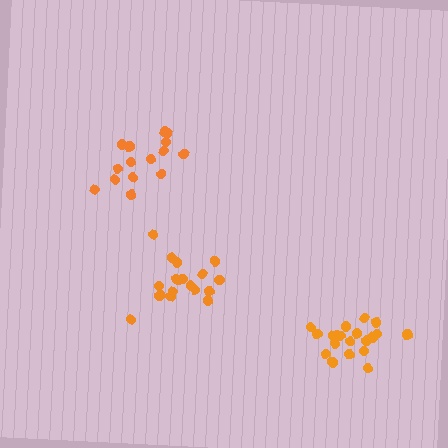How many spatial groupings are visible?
There are 3 spatial groupings.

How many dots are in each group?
Group 1: 18 dots, Group 2: 20 dots, Group 3: 15 dots (53 total).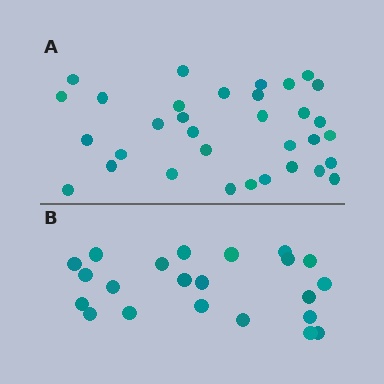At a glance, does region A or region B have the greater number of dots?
Region A (the top region) has more dots.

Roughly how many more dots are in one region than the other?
Region A has roughly 12 or so more dots than region B.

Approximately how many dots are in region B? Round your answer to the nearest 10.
About 20 dots. (The exact count is 22, which rounds to 20.)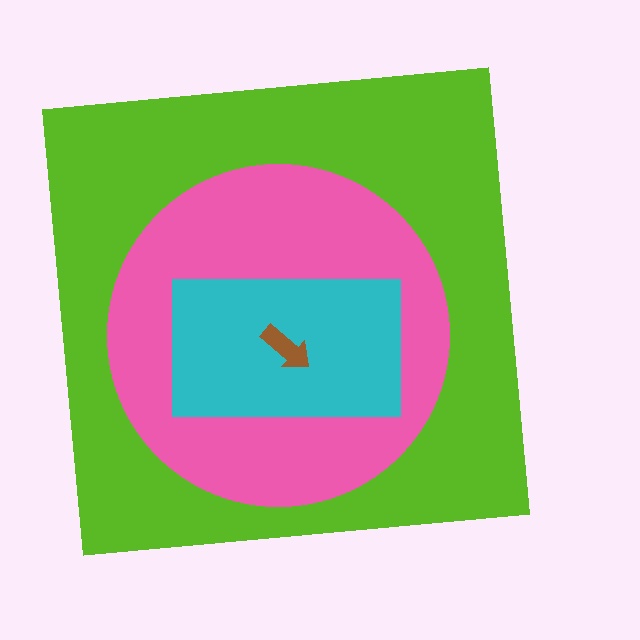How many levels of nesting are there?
4.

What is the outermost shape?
The lime square.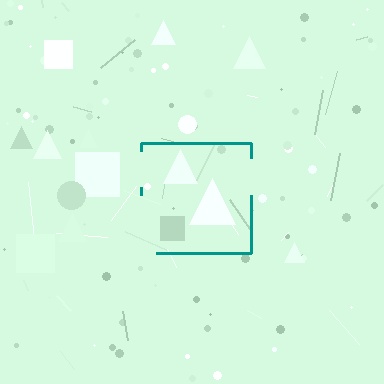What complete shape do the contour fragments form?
The contour fragments form a square.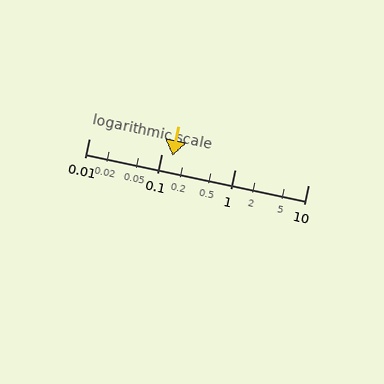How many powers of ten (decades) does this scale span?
The scale spans 3 decades, from 0.01 to 10.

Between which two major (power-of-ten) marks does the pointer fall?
The pointer is between 0.1 and 1.